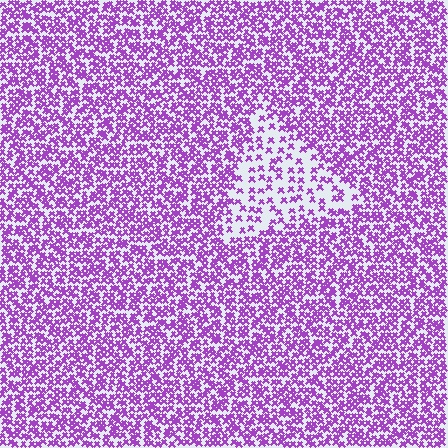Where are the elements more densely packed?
The elements are more densely packed outside the triangle boundary.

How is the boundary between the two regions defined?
The boundary is defined by a change in element density (approximately 2.3x ratio). All elements are the same color, size, and shape.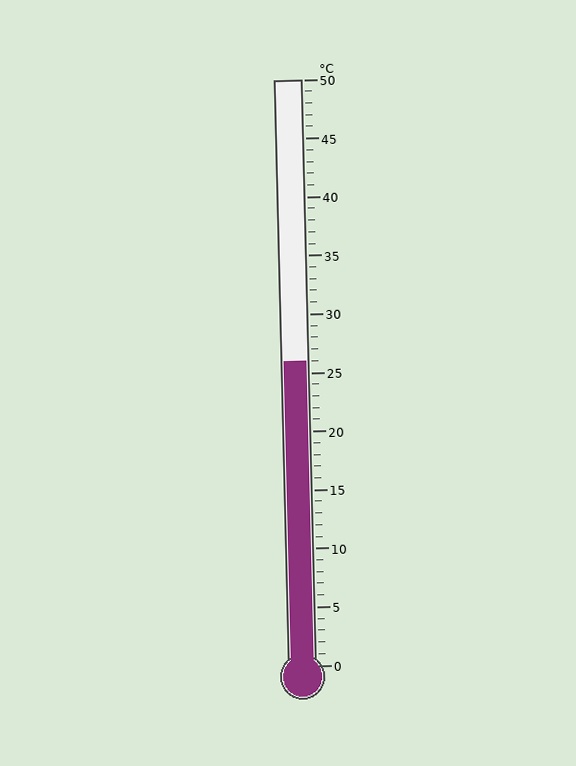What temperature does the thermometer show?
The thermometer shows approximately 26°C.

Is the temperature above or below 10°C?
The temperature is above 10°C.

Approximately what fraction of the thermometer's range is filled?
The thermometer is filled to approximately 50% of its range.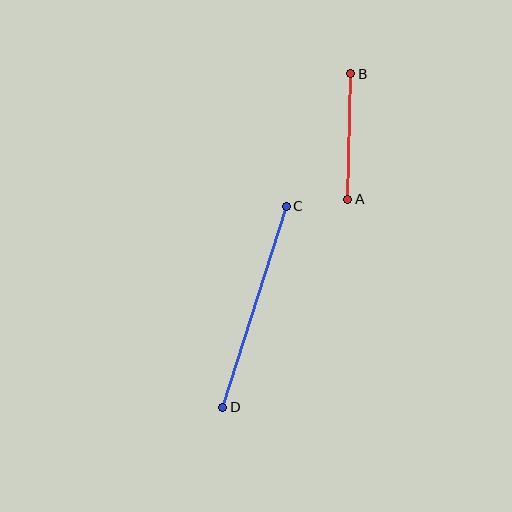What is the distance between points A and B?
The distance is approximately 126 pixels.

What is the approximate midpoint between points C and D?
The midpoint is at approximately (254, 307) pixels.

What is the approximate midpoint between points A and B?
The midpoint is at approximately (349, 137) pixels.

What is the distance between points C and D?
The distance is approximately 211 pixels.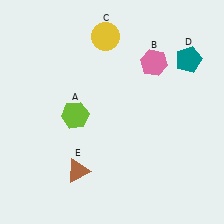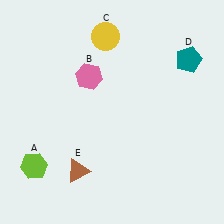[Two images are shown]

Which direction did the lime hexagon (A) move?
The lime hexagon (A) moved down.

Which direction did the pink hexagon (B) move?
The pink hexagon (B) moved left.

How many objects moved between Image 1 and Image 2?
2 objects moved between the two images.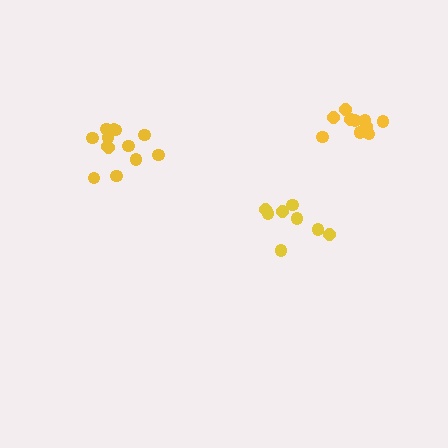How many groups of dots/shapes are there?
There are 3 groups.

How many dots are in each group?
Group 1: 13 dots, Group 2: 8 dots, Group 3: 11 dots (32 total).